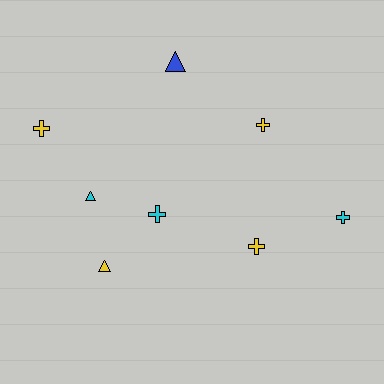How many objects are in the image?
There are 8 objects.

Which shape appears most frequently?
Cross, with 5 objects.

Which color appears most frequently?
Yellow, with 4 objects.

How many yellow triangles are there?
There is 1 yellow triangle.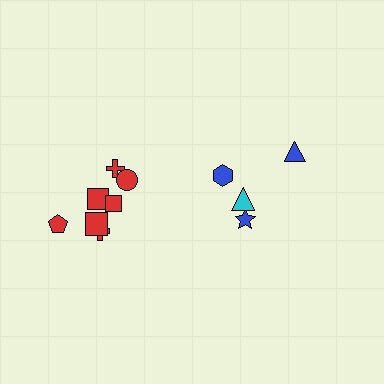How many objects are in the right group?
There are 4 objects.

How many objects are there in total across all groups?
There are 11 objects.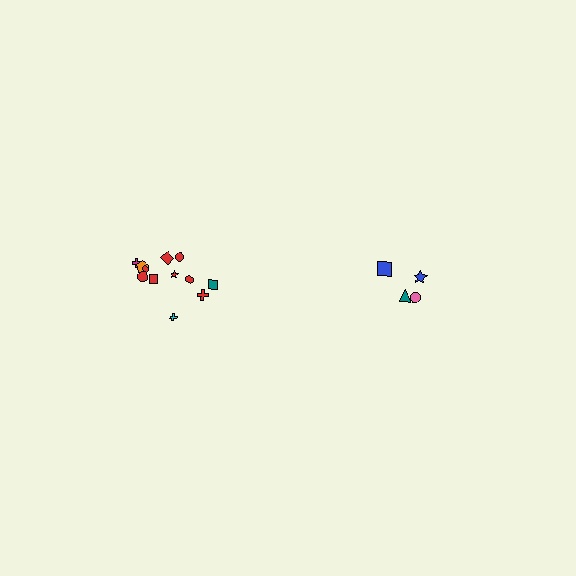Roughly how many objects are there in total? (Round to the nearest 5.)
Roughly 15 objects in total.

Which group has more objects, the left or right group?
The left group.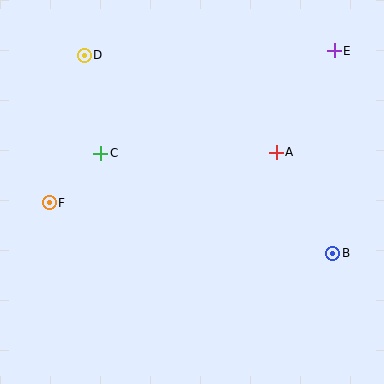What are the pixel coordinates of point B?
Point B is at (333, 253).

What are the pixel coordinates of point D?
Point D is at (84, 55).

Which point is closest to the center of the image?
Point A at (276, 152) is closest to the center.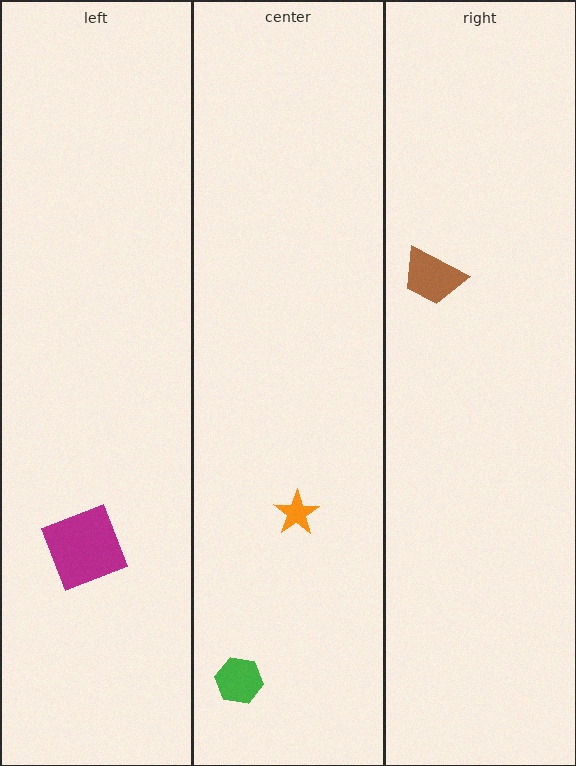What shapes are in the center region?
The orange star, the green hexagon.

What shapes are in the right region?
The brown trapezoid.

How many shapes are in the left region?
1.